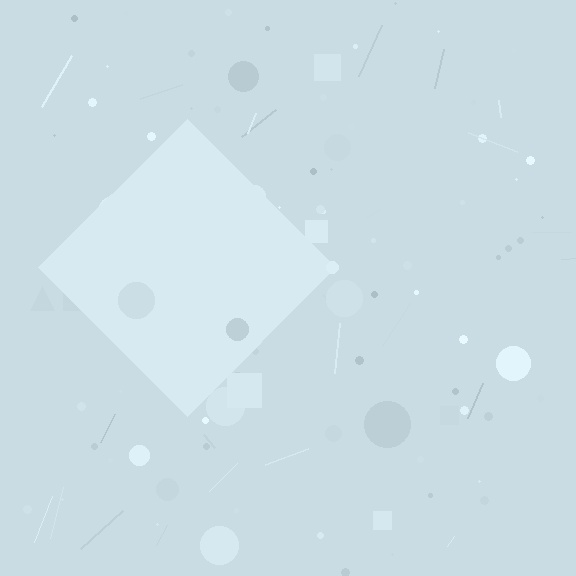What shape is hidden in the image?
A diamond is hidden in the image.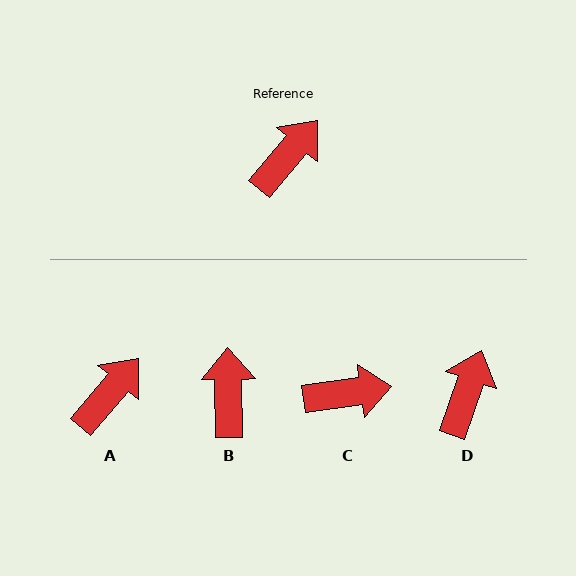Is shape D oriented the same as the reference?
No, it is off by about 21 degrees.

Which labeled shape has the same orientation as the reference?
A.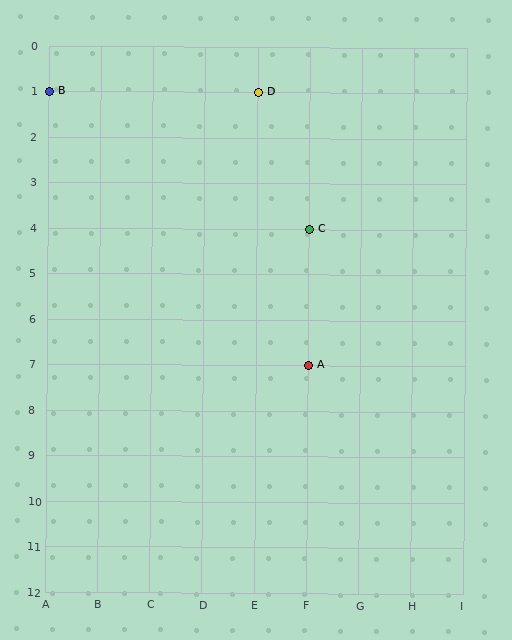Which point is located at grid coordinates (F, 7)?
Point A is at (F, 7).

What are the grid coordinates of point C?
Point C is at grid coordinates (F, 4).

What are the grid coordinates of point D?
Point D is at grid coordinates (E, 1).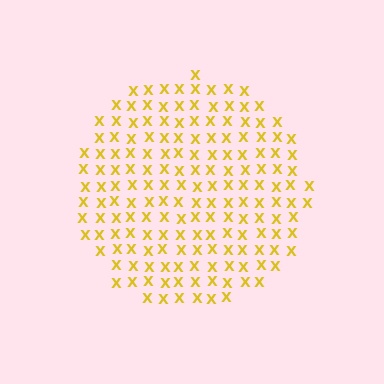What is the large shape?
The large shape is a circle.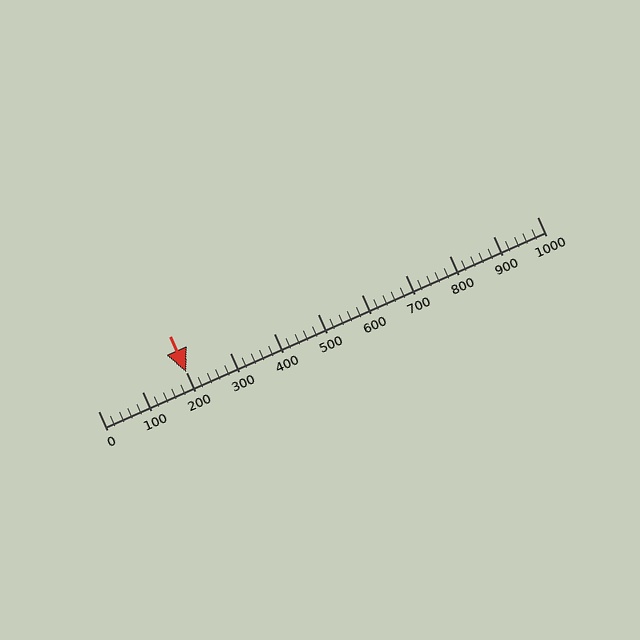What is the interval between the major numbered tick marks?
The major tick marks are spaced 100 units apart.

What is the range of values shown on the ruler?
The ruler shows values from 0 to 1000.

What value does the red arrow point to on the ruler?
The red arrow points to approximately 200.